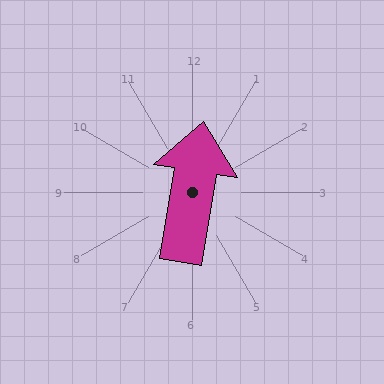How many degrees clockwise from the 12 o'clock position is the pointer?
Approximately 9 degrees.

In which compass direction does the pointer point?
North.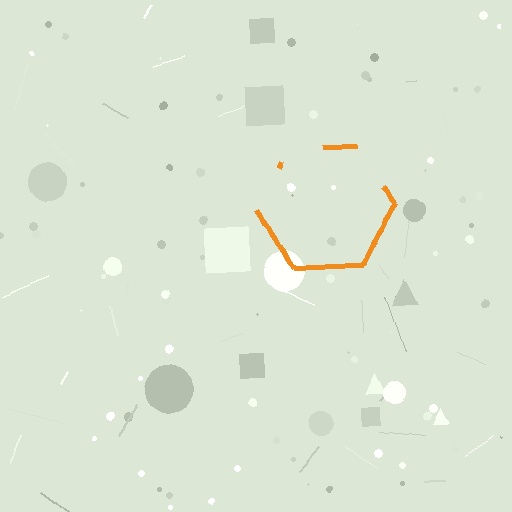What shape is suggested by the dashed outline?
The dashed outline suggests a hexagon.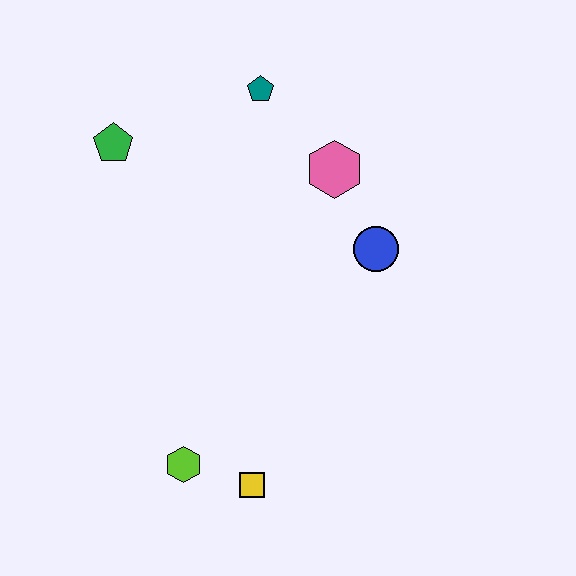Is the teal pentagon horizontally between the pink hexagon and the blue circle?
No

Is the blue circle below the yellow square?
No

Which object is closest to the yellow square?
The lime hexagon is closest to the yellow square.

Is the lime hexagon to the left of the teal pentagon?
Yes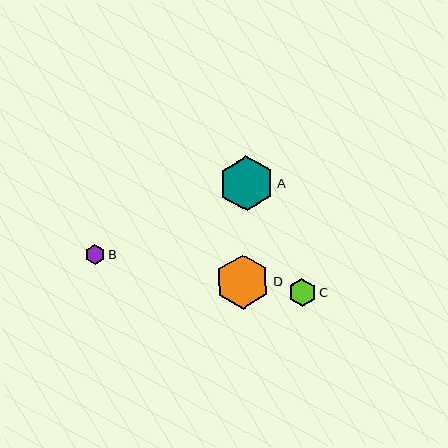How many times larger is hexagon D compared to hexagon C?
Hexagon D is approximately 2.0 times the size of hexagon C.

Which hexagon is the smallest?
Hexagon B is the smallest with a size of approximately 20 pixels.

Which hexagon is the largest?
Hexagon A is the largest with a size of approximately 56 pixels.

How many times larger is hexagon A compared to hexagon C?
Hexagon A is approximately 2.0 times the size of hexagon C.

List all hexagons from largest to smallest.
From largest to smallest: A, D, C, B.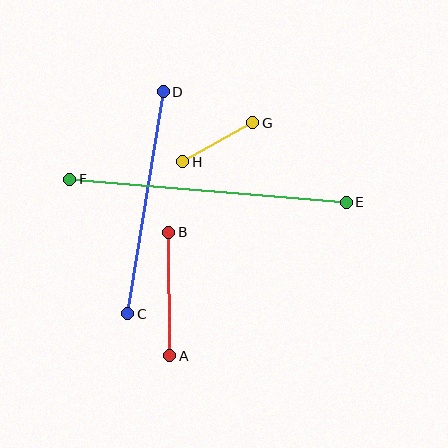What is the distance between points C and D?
The distance is approximately 225 pixels.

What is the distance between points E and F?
The distance is approximately 277 pixels.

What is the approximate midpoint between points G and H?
The midpoint is at approximately (218, 142) pixels.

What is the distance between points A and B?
The distance is approximately 123 pixels.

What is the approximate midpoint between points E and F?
The midpoint is at approximately (208, 191) pixels.